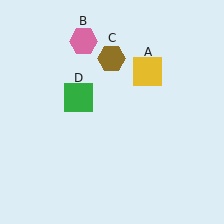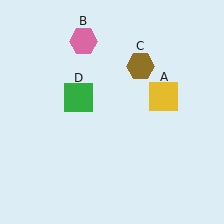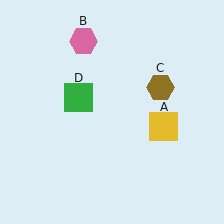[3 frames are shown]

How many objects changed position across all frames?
2 objects changed position: yellow square (object A), brown hexagon (object C).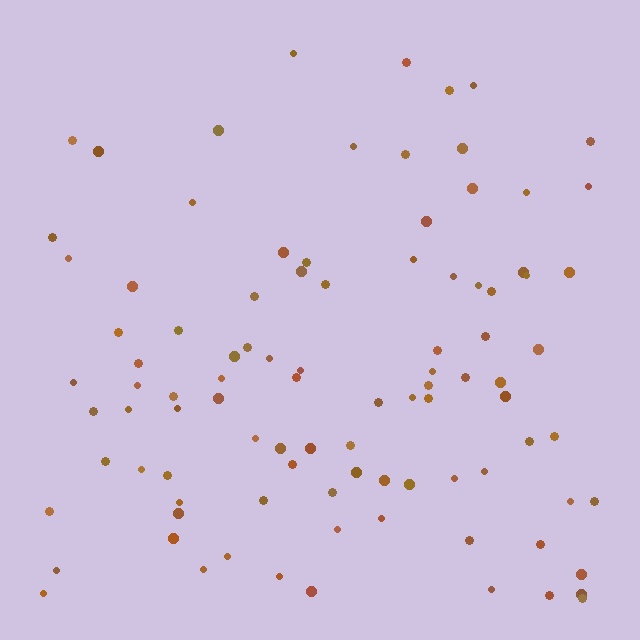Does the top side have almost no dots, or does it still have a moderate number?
Still a moderate number, just noticeably fewer than the bottom.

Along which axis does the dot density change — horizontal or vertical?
Vertical.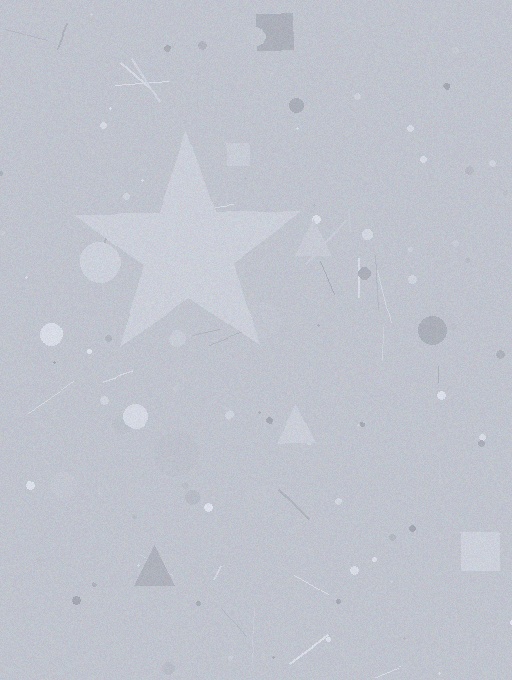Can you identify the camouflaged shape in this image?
The camouflaged shape is a star.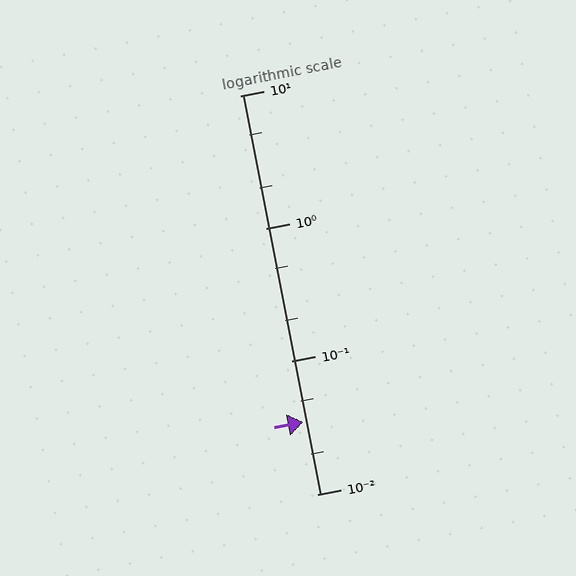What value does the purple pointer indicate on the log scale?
The pointer indicates approximately 0.035.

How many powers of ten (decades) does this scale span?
The scale spans 3 decades, from 0.01 to 10.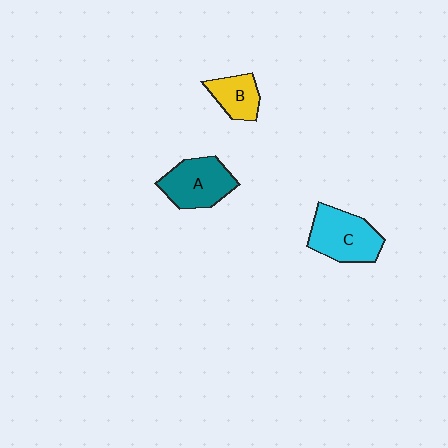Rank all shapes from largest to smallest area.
From largest to smallest: C (cyan), A (teal), B (yellow).